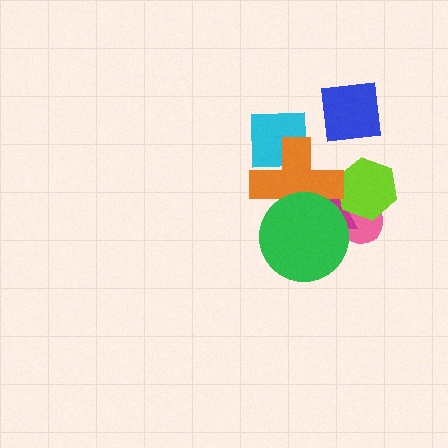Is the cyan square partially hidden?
Yes, it is partially covered by another shape.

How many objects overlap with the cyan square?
1 object overlaps with the cyan square.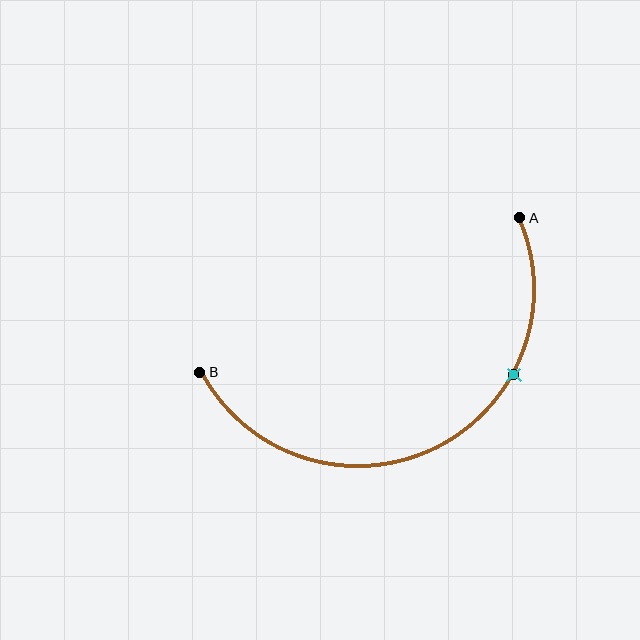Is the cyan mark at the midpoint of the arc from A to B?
No. The cyan mark lies on the arc but is closer to endpoint A. The arc midpoint would be at the point on the curve equidistant along the arc from both A and B.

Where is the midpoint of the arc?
The arc midpoint is the point on the curve farthest from the straight line joining A and B. It sits below that line.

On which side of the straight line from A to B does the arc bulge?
The arc bulges below the straight line connecting A and B.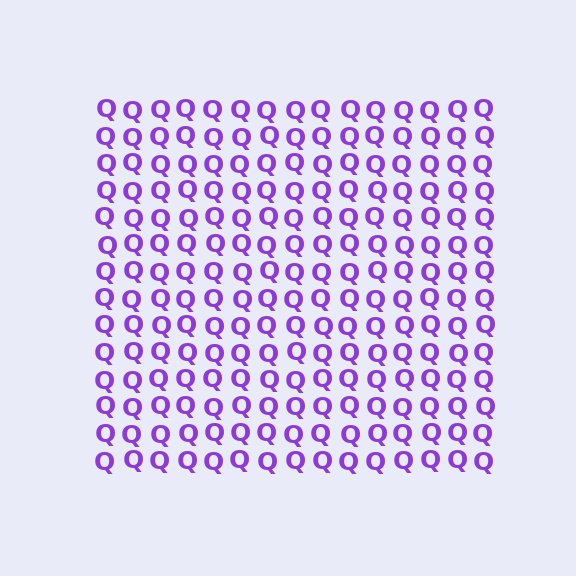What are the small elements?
The small elements are letter Q's.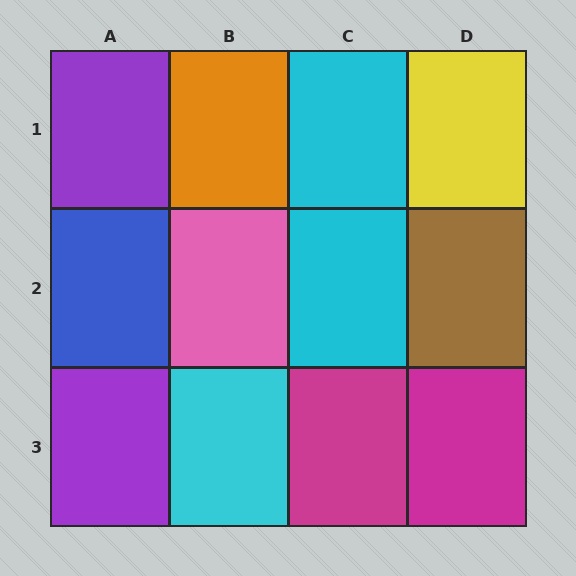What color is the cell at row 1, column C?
Cyan.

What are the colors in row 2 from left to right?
Blue, pink, cyan, brown.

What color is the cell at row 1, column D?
Yellow.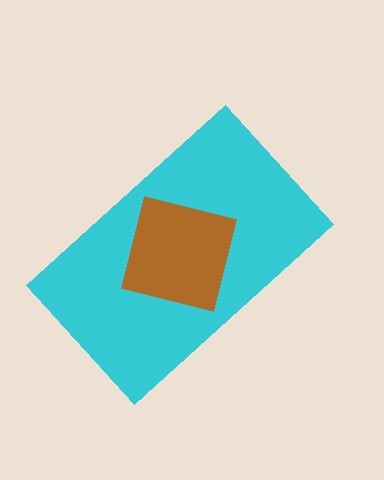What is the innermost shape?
The brown square.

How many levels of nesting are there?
2.